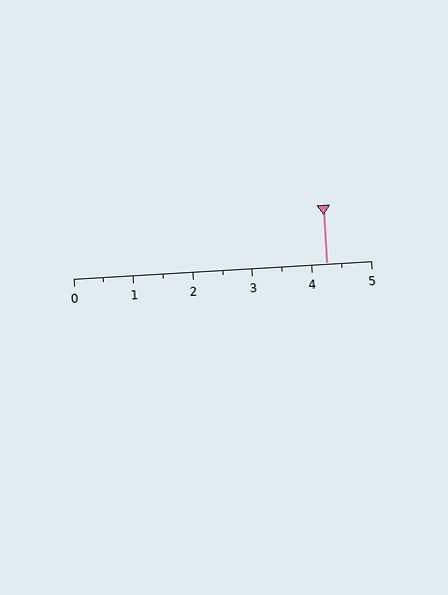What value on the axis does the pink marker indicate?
The marker indicates approximately 4.2.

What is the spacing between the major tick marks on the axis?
The major ticks are spaced 1 apart.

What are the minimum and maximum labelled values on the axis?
The axis runs from 0 to 5.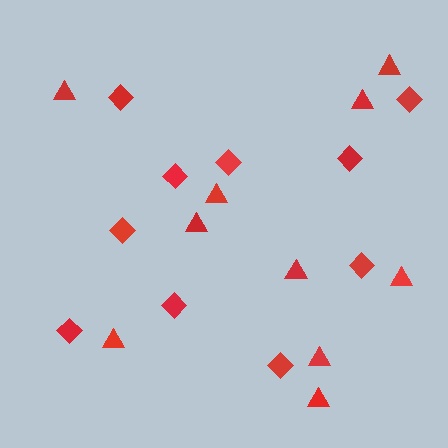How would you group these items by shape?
There are 2 groups: one group of triangles (10) and one group of diamonds (10).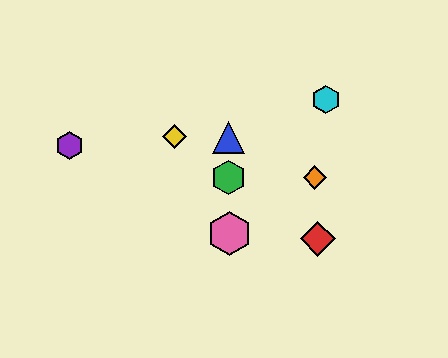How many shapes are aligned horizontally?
2 shapes (the green hexagon, the orange diamond) are aligned horizontally.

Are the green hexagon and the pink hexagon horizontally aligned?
No, the green hexagon is at y≈178 and the pink hexagon is at y≈233.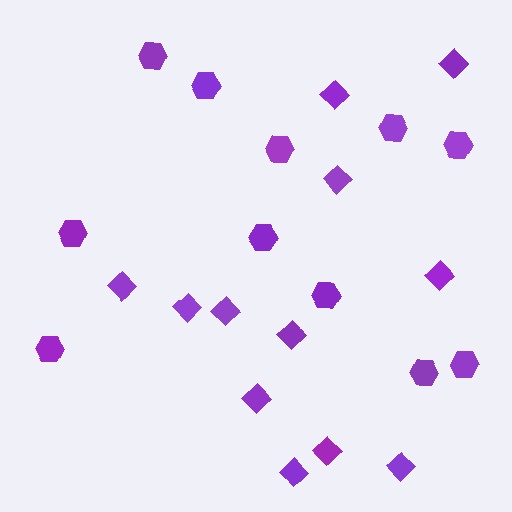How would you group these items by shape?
There are 2 groups: one group of diamonds (12) and one group of hexagons (11).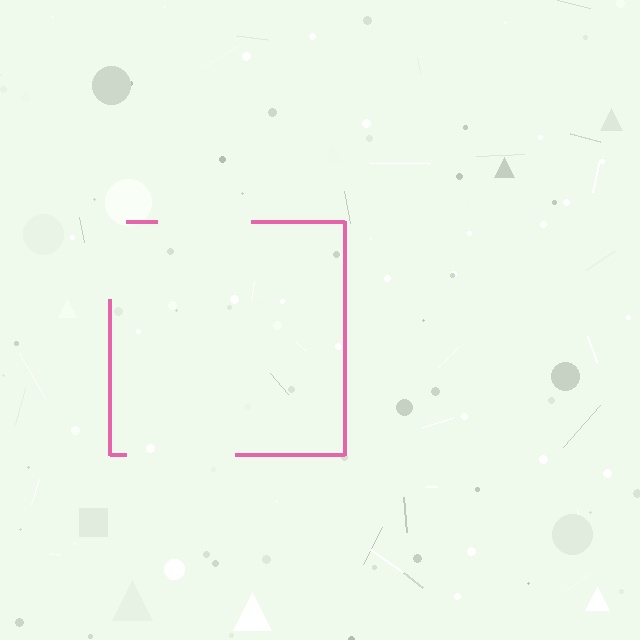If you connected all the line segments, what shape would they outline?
They would outline a square.